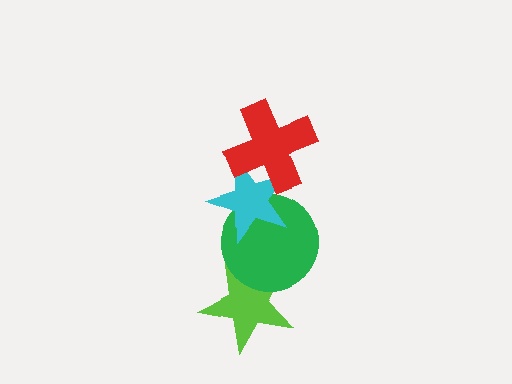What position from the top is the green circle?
The green circle is 3rd from the top.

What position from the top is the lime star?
The lime star is 4th from the top.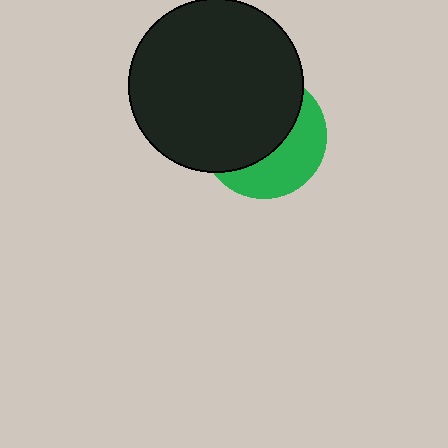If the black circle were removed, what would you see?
You would see the complete green circle.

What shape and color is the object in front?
The object in front is a black circle.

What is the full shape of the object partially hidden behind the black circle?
The partially hidden object is a green circle.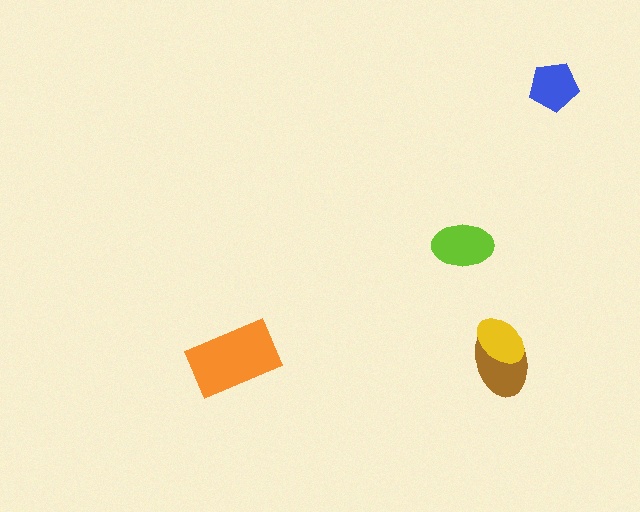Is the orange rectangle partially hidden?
No, no other shape covers it.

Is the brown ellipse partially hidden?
Yes, it is partially covered by another shape.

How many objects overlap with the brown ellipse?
1 object overlaps with the brown ellipse.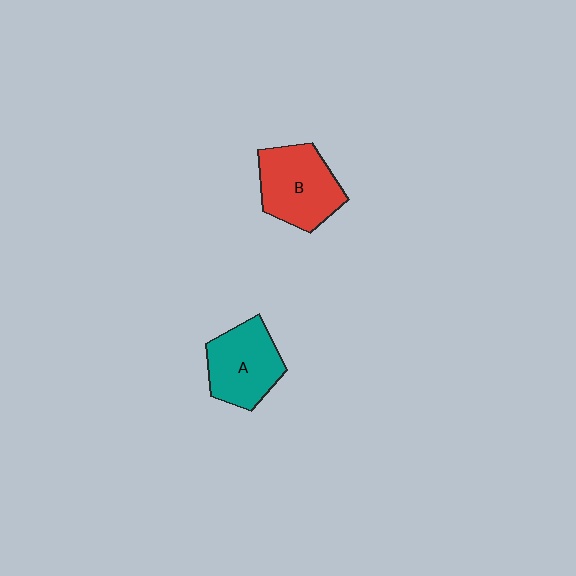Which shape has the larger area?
Shape B (red).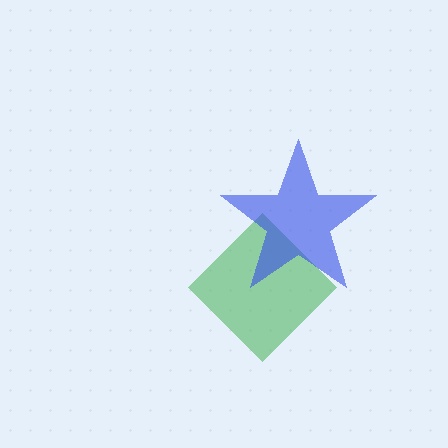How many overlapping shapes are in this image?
There are 2 overlapping shapes in the image.